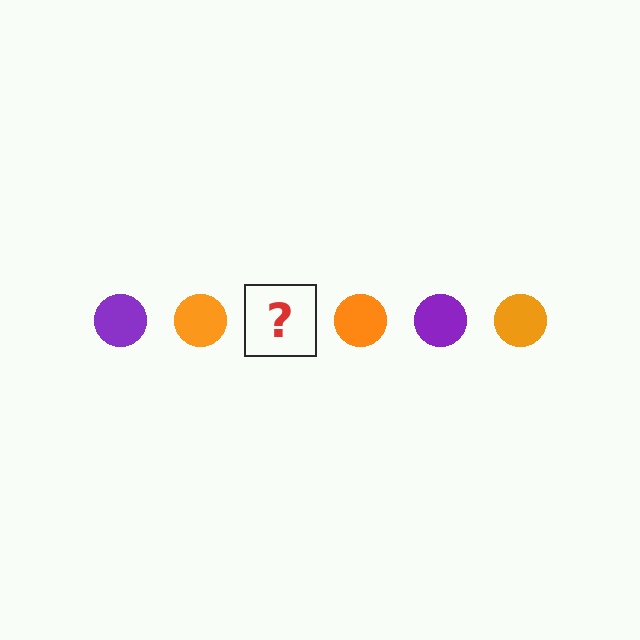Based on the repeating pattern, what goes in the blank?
The blank should be a purple circle.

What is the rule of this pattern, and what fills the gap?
The rule is that the pattern cycles through purple, orange circles. The gap should be filled with a purple circle.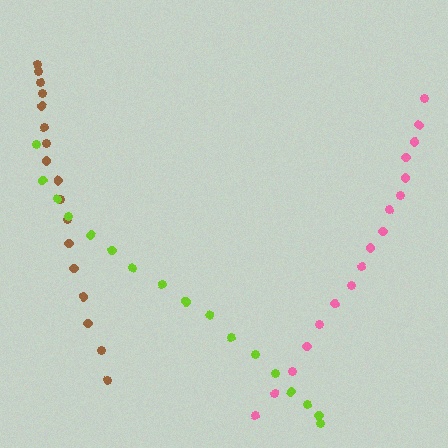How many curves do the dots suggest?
There are 3 distinct paths.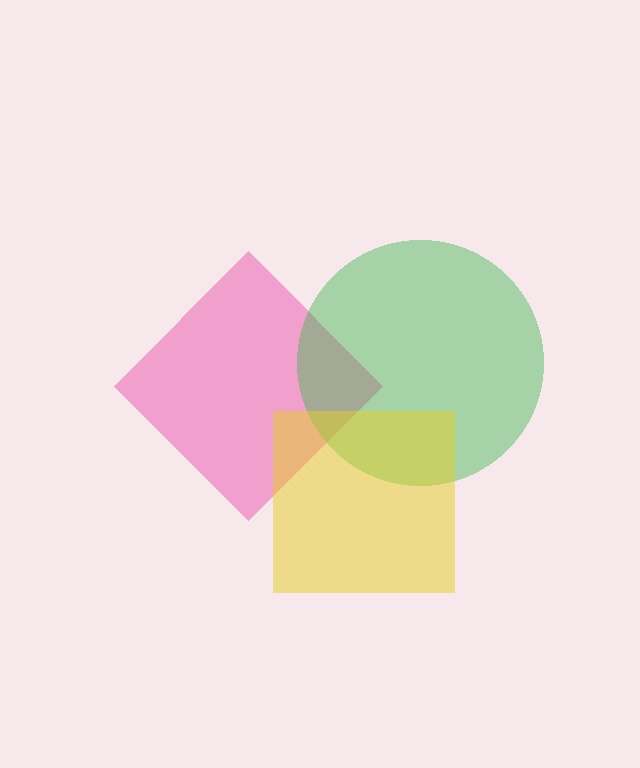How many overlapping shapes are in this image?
There are 3 overlapping shapes in the image.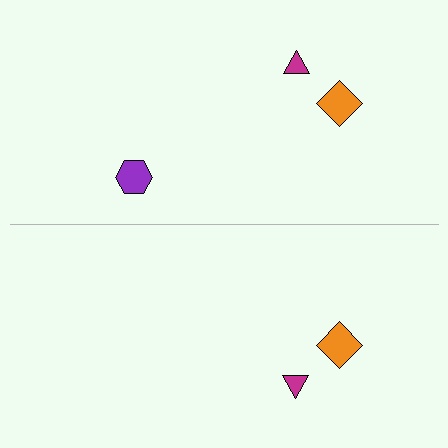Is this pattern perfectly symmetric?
No, the pattern is not perfectly symmetric. A purple hexagon is missing from the bottom side.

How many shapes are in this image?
There are 5 shapes in this image.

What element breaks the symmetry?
A purple hexagon is missing from the bottom side.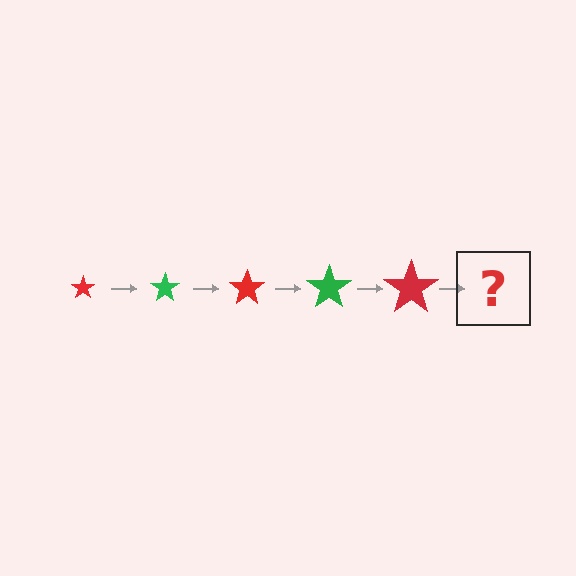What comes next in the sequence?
The next element should be a green star, larger than the previous one.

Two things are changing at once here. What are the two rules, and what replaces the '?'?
The two rules are that the star grows larger each step and the color cycles through red and green. The '?' should be a green star, larger than the previous one.